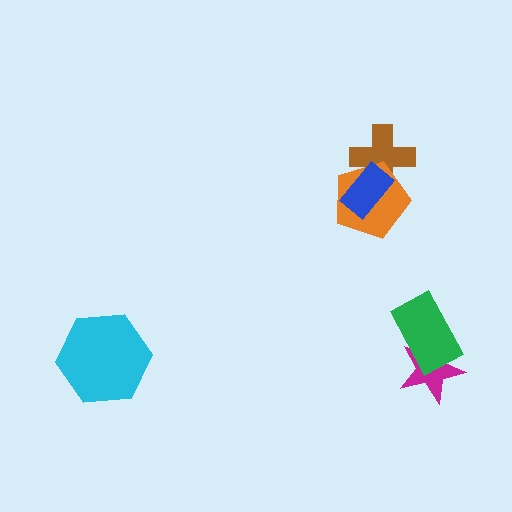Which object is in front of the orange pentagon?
The blue rectangle is in front of the orange pentagon.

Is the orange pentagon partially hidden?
Yes, it is partially covered by another shape.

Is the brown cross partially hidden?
Yes, it is partially covered by another shape.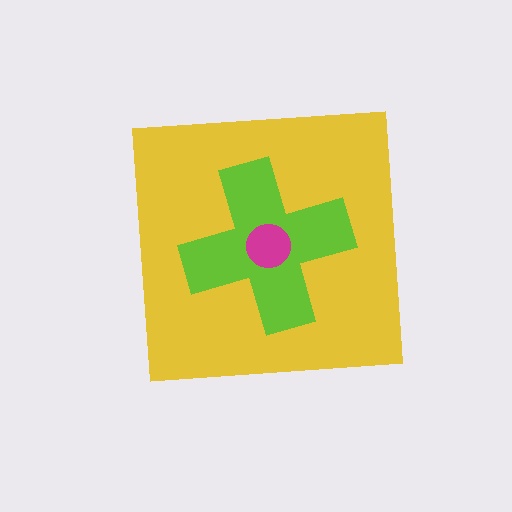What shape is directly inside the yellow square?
The lime cross.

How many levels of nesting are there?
3.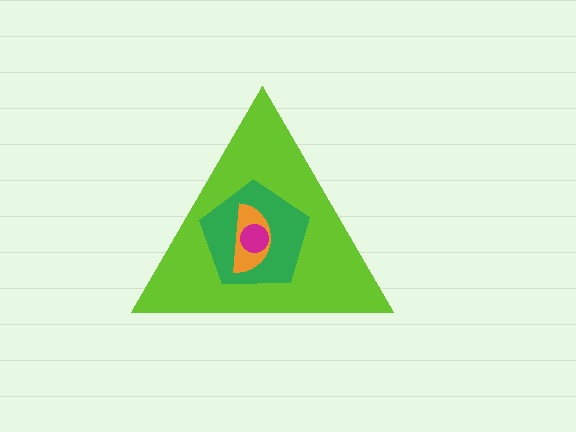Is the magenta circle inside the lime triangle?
Yes.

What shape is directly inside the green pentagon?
The orange semicircle.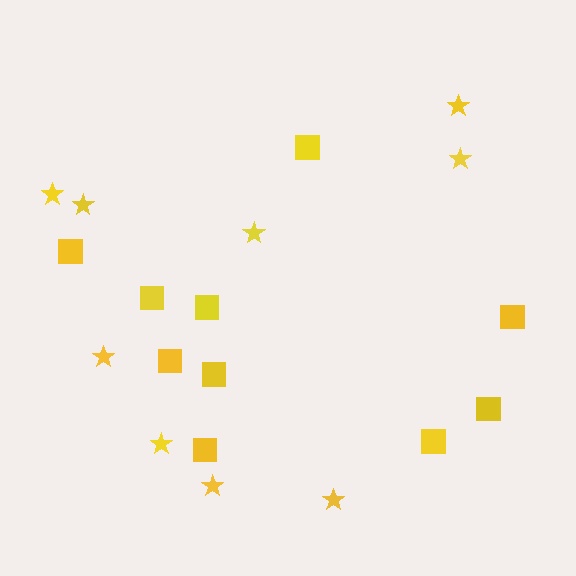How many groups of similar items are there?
There are 2 groups: one group of squares (10) and one group of stars (9).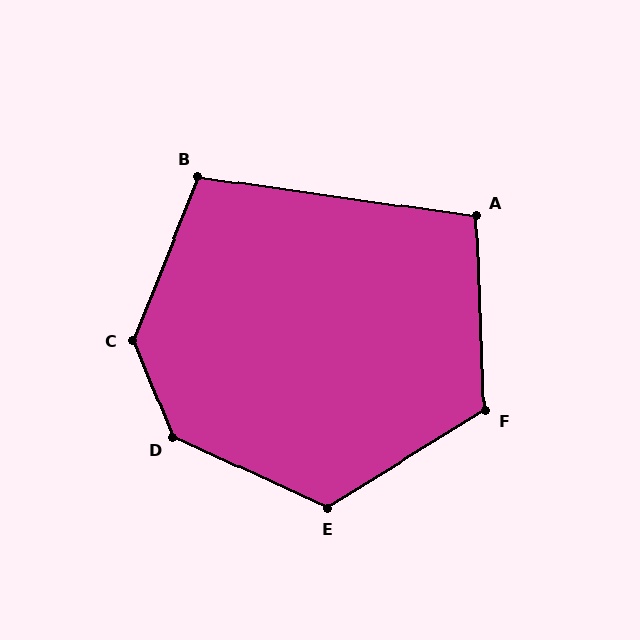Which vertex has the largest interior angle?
D, at approximately 137 degrees.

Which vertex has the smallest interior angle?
A, at approximately 100 degrees.